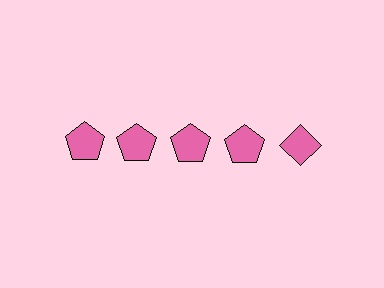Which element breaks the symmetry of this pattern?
The pink diamond in the top row, rightmost column breaks the symmetry. All other shapes are pink pentagons.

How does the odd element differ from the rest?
It has a different shape: diamond instead of pentagon.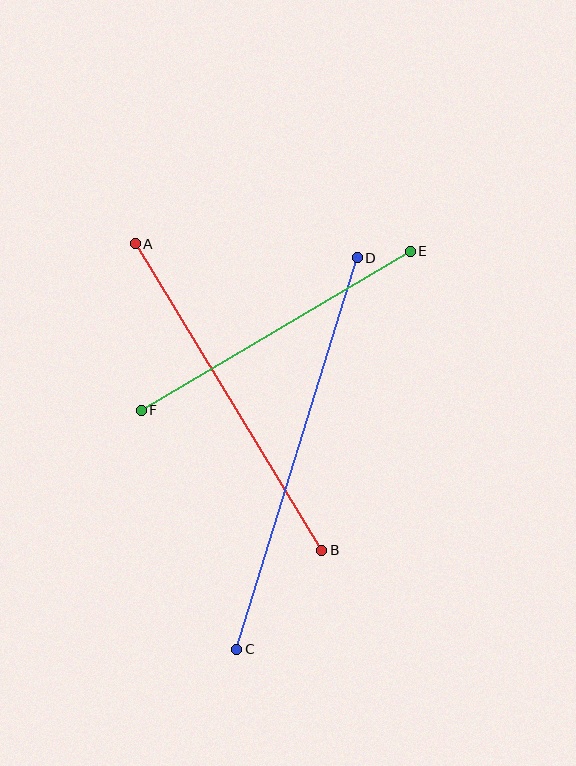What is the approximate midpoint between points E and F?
The midpoint is at approximately (276, 331) pixels.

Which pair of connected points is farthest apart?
Points C and D are farthest apart.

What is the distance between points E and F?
The distance is approximately 312 pixels.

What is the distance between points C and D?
The distance is approximately 410 pixels.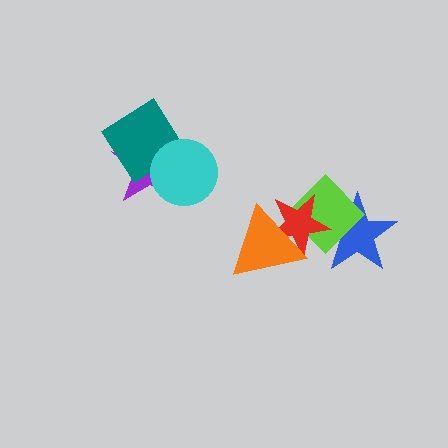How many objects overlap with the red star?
3 objects overlap with the red star.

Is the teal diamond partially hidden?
Yes, it is partially covered by another shape.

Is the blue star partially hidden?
Yes, it is partially covered by another shape.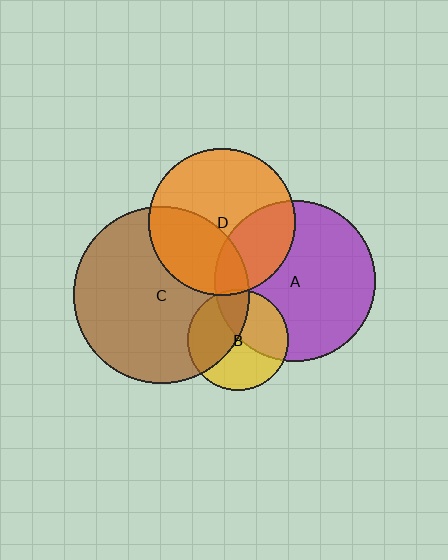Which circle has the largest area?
Circle C (brown).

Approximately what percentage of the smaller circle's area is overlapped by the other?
Approximately 35%.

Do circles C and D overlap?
Yes.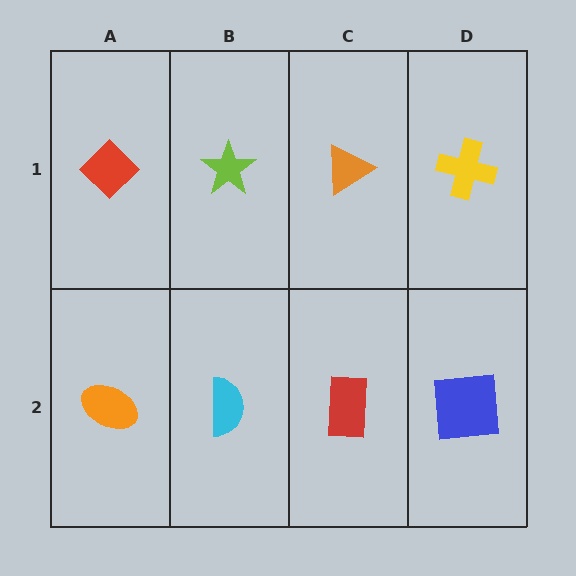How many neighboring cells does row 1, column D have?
2.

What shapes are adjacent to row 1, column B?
A cyan semicircle (row 2, column B), a red diamond (row 1, column A), an orange triangle (row 1, column C).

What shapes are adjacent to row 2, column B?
A lime star (row 1, column B), an orange ellipse (row 2, column A), a red rectangle (row 2, column C).